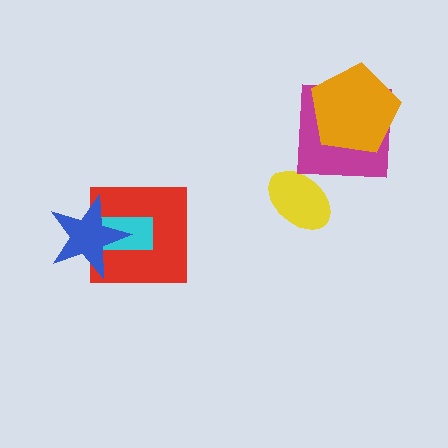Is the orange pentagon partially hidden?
No, no other shape covers it.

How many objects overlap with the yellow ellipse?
0 objects overlap with the yellow ellipse.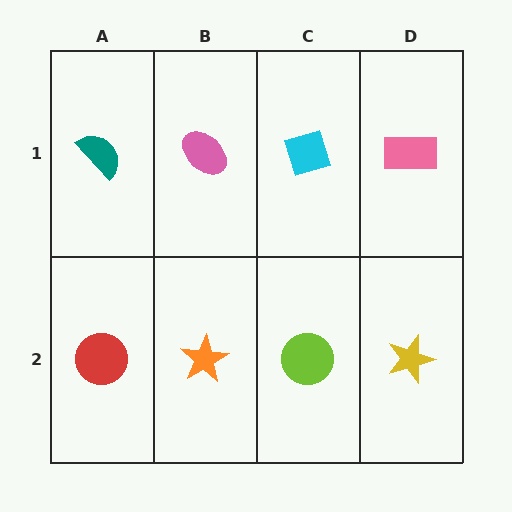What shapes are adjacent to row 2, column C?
A cyan diamond (row 1, column C), an orange star (row 2, column B), a yellow star (row 2, column D).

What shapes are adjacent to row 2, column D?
A pink rectangle (row 1, column D), a lime circle (row 2, column C).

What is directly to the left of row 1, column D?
A cyan diamond.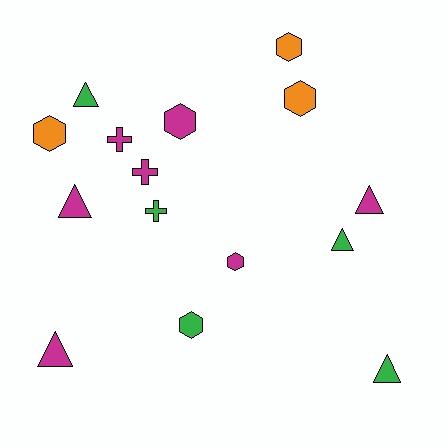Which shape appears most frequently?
Triangle, with 6 objects.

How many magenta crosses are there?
There are 2 magenta crosses.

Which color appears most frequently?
Magenta, with 7 objects.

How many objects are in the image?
There are 15 objects.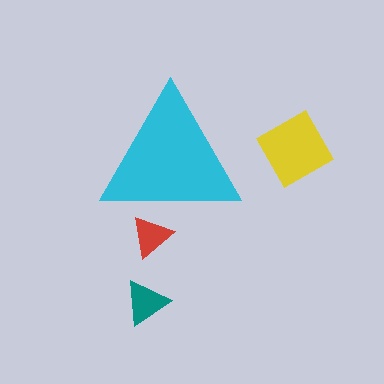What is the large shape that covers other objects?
A cyan triangle.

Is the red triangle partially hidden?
Yes, the red triangle is partially hidden behind the cyan triangle.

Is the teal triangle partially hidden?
No, the teal triangle is fully visible.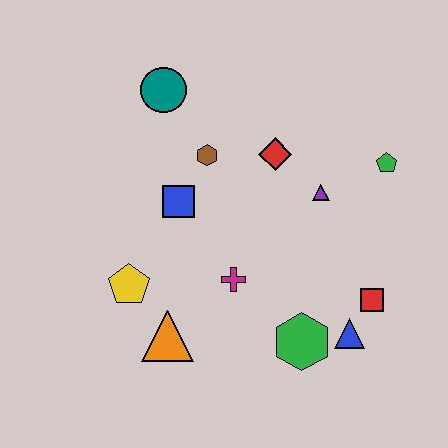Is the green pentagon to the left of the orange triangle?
No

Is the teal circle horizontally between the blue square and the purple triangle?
No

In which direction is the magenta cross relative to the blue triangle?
The magenta cross is to the left of the blue triangle.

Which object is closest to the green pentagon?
The purple triangle is closest to the green pentagon.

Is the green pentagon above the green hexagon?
Yes